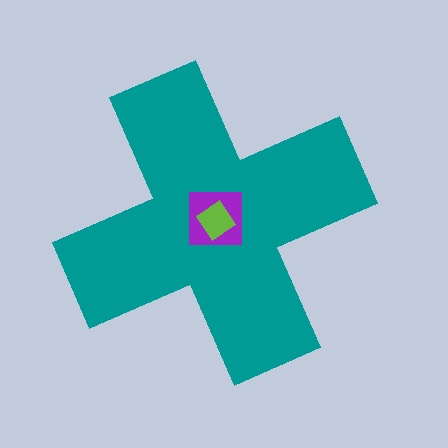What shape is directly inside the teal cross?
The purple square.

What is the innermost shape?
The lime diamond.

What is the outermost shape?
The teal cross.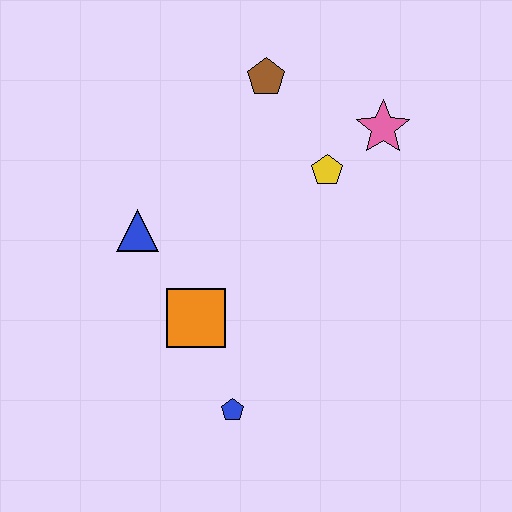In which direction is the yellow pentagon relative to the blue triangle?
The yellow pentagon is to the right of the blue triangle.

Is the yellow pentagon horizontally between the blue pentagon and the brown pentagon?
No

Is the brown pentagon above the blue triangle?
Yes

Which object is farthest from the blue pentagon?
The brown pentagon is farthest from the blue pentagon.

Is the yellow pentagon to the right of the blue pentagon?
Yes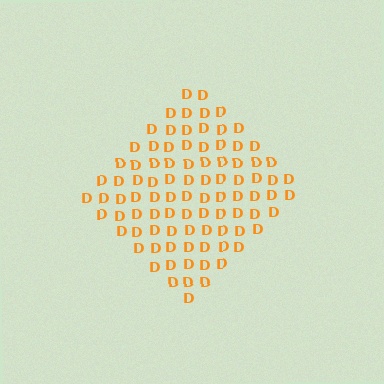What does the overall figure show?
The overall figure shows a diamond.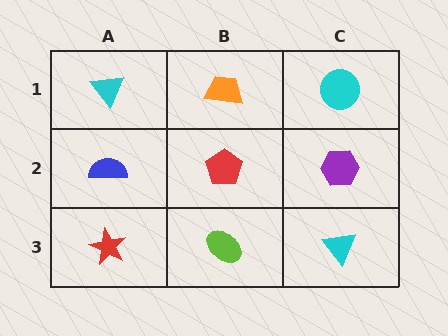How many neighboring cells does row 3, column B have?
3.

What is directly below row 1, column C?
A purple hexagon.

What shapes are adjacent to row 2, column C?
A cyan circle (row 1, column C), a cyan triangle (row 3, column C), a red pentagon (row 2, column B).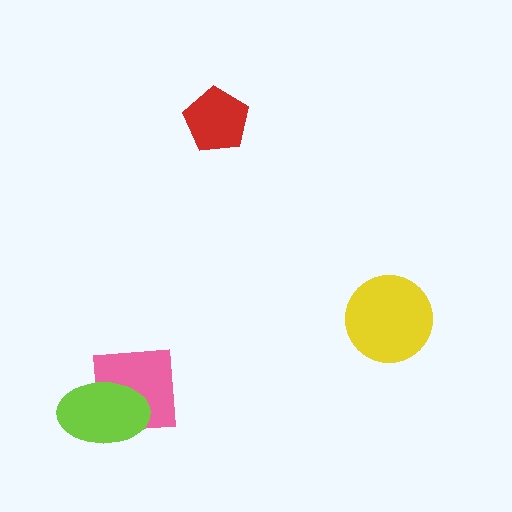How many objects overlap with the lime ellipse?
1 object overlaps with the lime ellipse.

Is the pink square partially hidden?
Yes, it is partially covered by another shape.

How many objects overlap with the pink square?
1 object overlaps with the pink square.